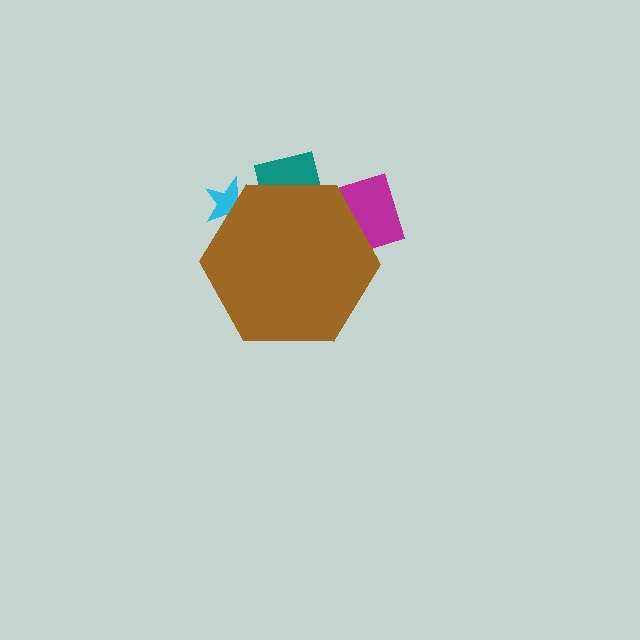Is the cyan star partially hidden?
Yes, the cyan star is partially hidden behind the brown hexagon.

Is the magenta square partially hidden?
Yes, the magenta square is partially hidden behind the brown hexagon.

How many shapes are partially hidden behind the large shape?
3 shapes are partially hidden.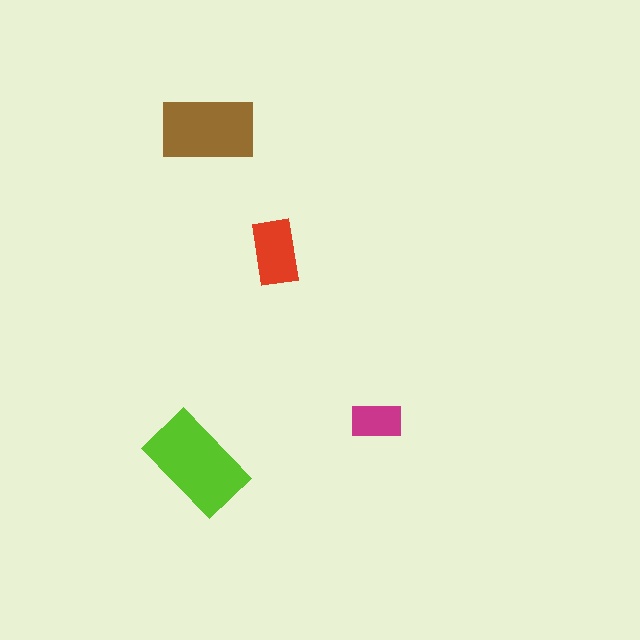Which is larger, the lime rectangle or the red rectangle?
The lime one.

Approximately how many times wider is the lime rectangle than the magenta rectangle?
About 2 times wider.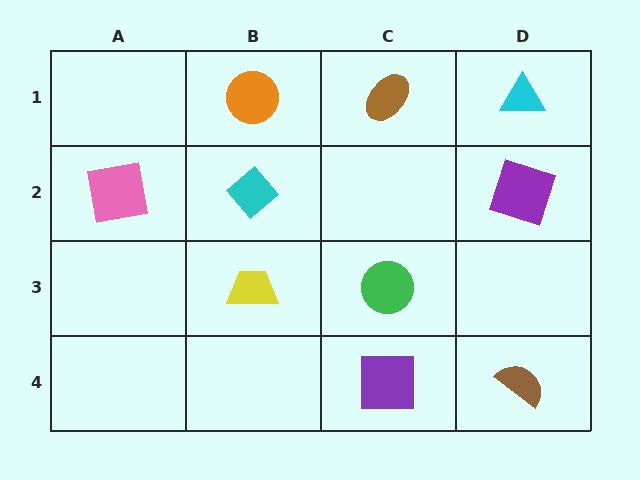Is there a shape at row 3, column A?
No, that cell is empty.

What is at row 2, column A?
A pink square.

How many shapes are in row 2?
3 shapes.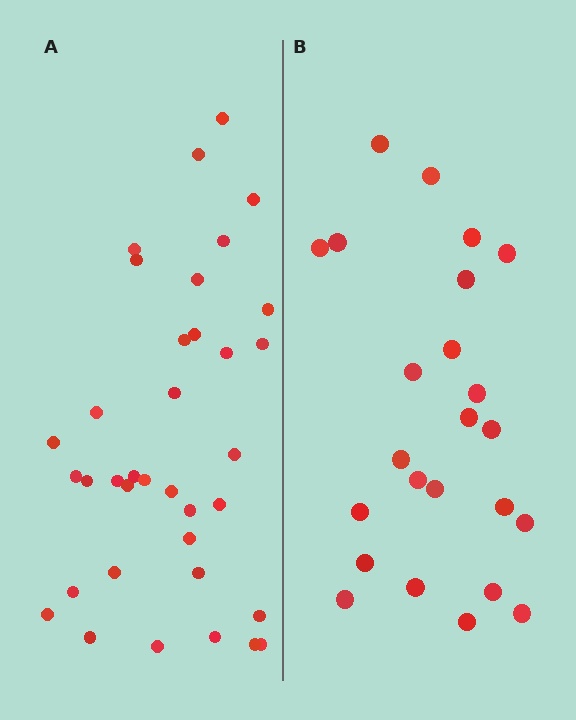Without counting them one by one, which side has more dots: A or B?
Region A (the left region) has more dots.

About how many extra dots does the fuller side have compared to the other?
Region A has roughly 12 or so more dots than region B.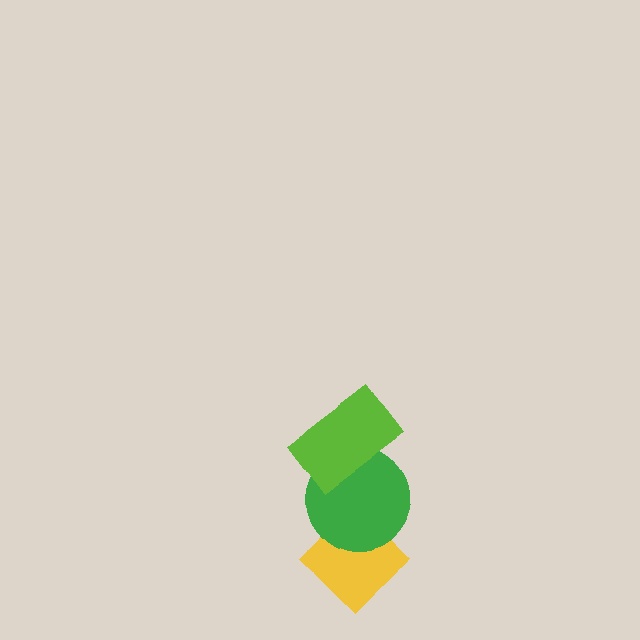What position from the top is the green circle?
The green circle is 2nd from the top.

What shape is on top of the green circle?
The lime rectangle is on top of the green circle.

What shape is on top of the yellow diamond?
The green circle is on top of the yellow diamond.